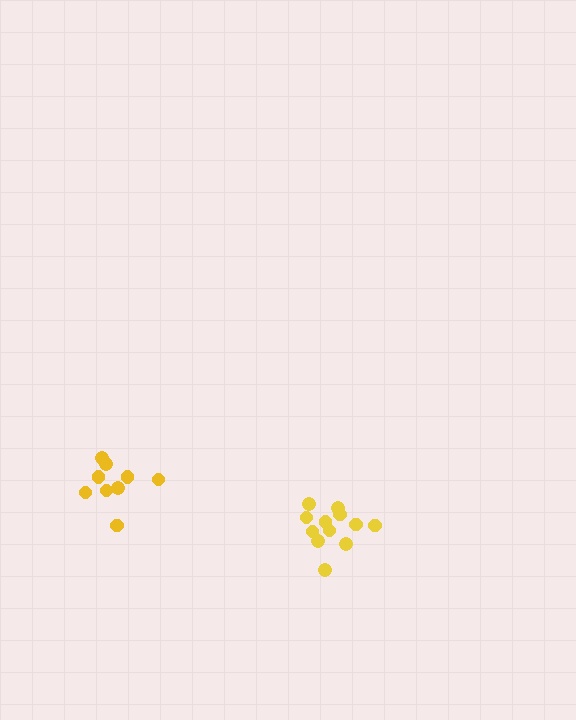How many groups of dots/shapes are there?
There are 2 groups.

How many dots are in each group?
Group 1: 12 dots, Group 2: 9 dots (21 total).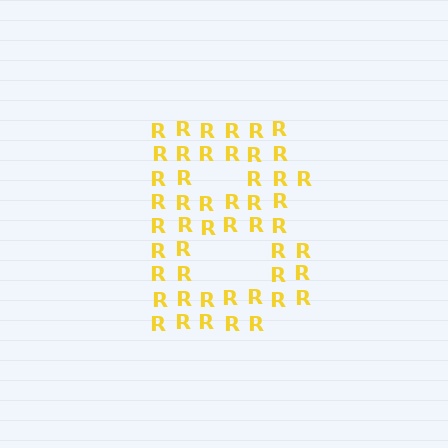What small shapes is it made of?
It is made of small letter R's.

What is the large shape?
The large shape is the letter B.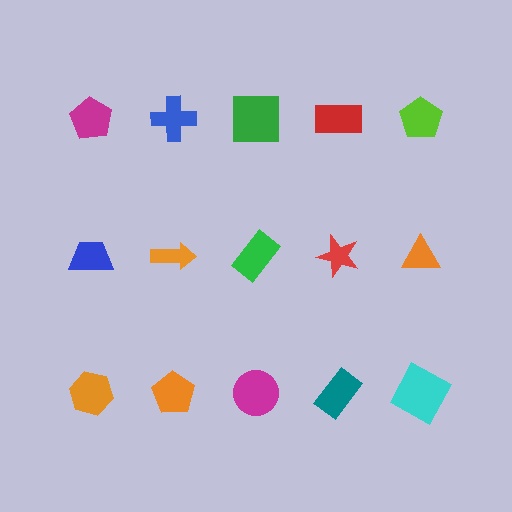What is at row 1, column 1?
A magenta pentagon.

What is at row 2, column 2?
An orange arrow.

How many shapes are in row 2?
5 shapes.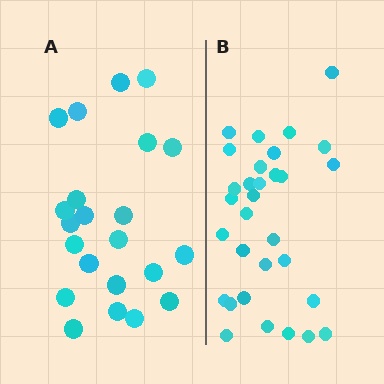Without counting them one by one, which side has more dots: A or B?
Region B (the right region) has more dots.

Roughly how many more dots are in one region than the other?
Region B has roughly 8 or so more dots than region A.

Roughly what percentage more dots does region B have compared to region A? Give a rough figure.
About 40% more.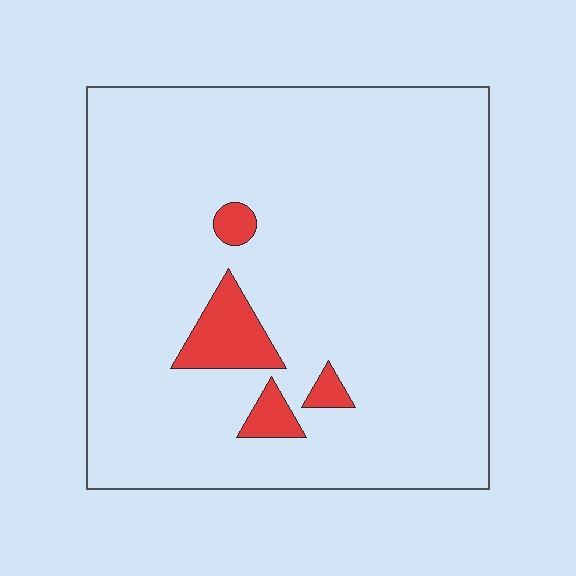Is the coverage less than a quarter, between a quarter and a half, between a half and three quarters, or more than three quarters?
Less than a quarter.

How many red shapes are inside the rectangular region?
4.